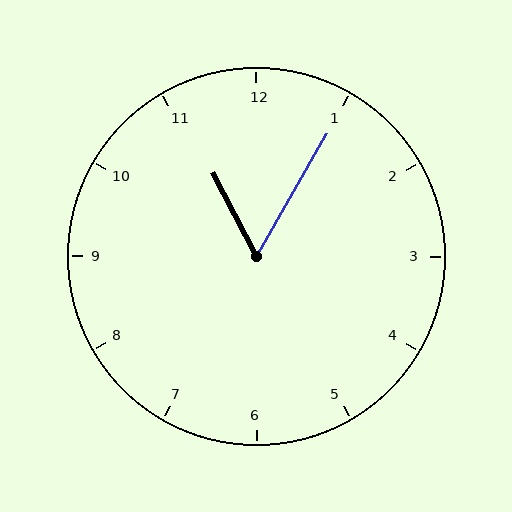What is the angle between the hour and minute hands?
Approximately 58 degrees.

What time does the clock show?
11:05.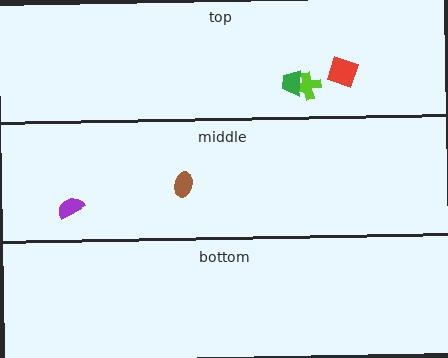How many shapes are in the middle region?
2.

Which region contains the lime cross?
The top region.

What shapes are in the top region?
The lime cross, the red square, the green trapezoid.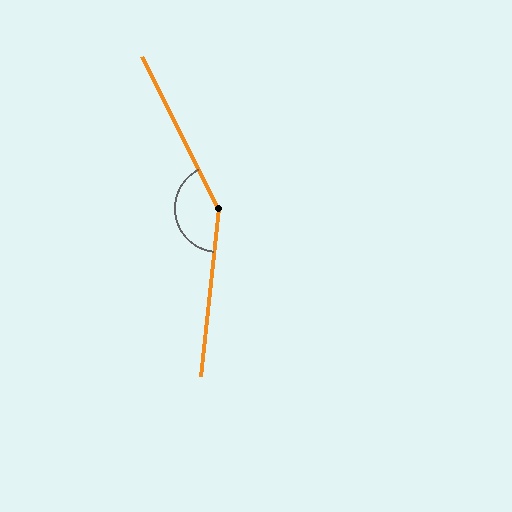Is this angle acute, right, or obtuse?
It is obtuse.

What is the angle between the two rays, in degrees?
Approximately 147 degrees.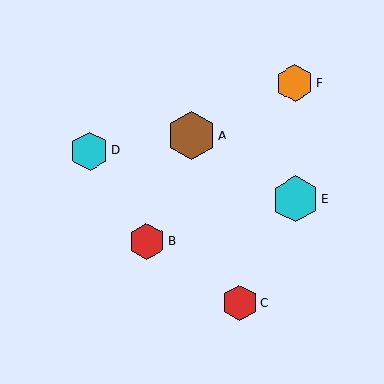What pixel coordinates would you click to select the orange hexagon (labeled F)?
Click at (295, 83) to select the orange hexagon F.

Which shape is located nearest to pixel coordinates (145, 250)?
The red hexagon (labeled B) at (147, 241) is nearest to that location.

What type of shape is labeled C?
Shape C is a red hexagon.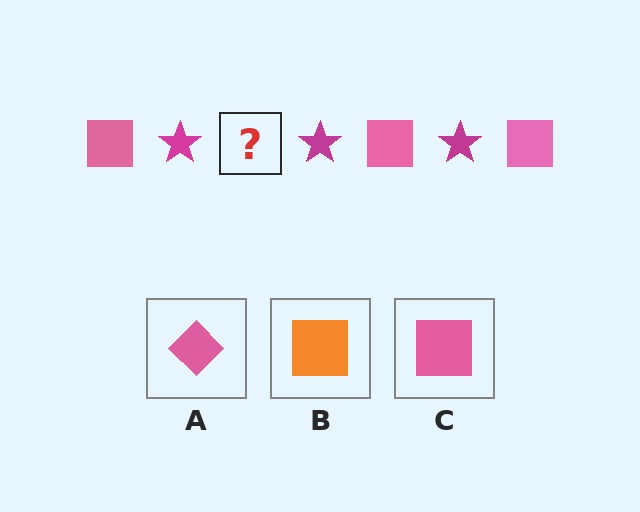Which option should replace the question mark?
Option C.